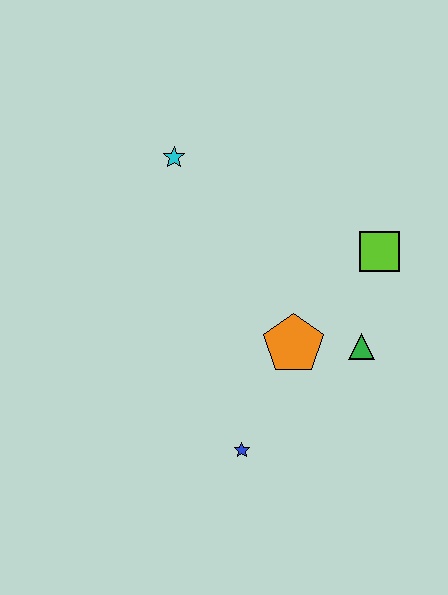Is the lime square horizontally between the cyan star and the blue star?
No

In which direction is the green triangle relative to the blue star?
The green triangle is to the right of the blue star.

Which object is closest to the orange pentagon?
The green triangle is closest to the orange pentagon.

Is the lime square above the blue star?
Yes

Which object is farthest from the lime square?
The blue star is farthest from the lime square.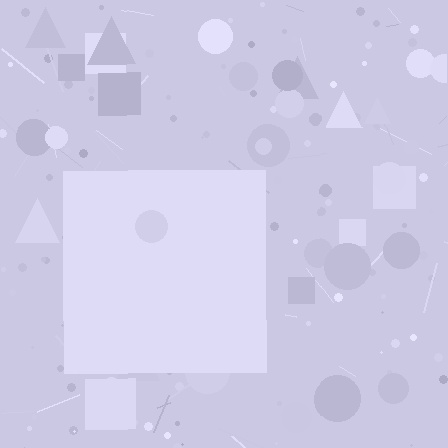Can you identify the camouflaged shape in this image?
The camouflaged shape is a square.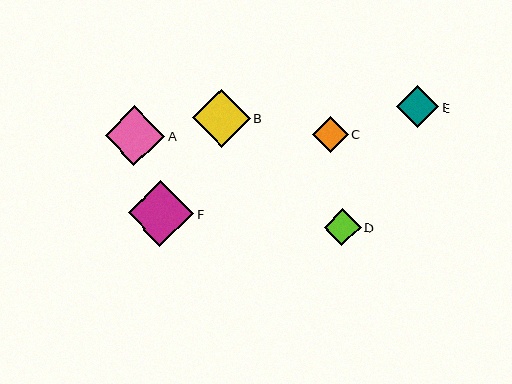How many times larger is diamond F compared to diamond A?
Diamond F is approximately 1.1 times the size of diamond A.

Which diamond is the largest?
Diamond F is the largest with a size of approximately 66 pixels.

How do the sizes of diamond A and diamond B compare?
Diamond A and diamond B are approximately the same size.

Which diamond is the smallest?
Diamond C is the smallest with a size of approximately 36 pixels.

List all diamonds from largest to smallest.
From largest to smallest: F, A, B, E, D, C.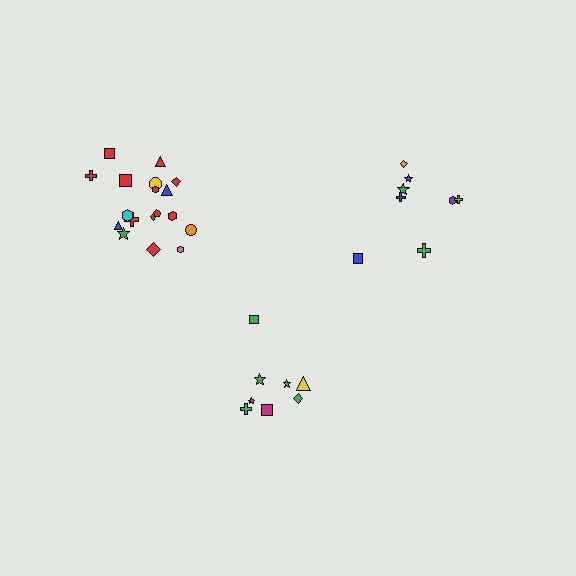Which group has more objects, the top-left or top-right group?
The top-left group.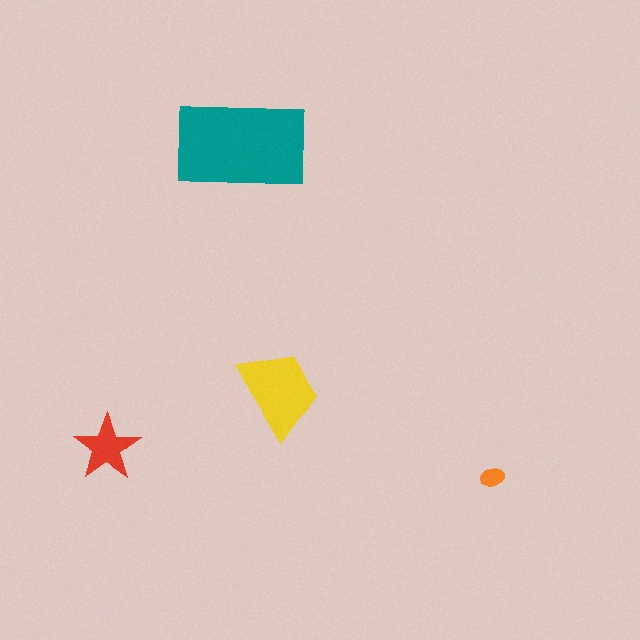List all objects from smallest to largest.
The orange ellipse, the red star, the yellow trapezoid, the teal rectangle.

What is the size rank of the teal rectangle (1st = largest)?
1st.